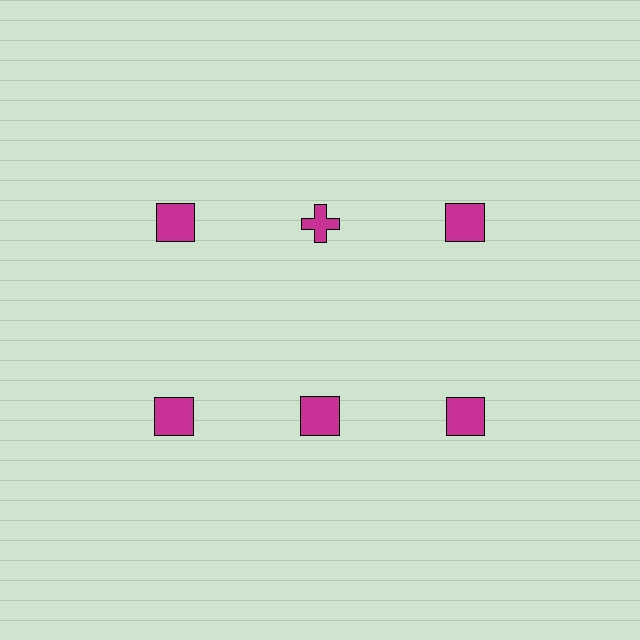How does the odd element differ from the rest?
It has a different shape: cross instead of square.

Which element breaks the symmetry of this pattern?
The magenta cross in the top row, second from left column breaks the symmetry. All other shapes are magenta squares.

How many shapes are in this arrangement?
There are 6 shapes arranged in a grid pattern.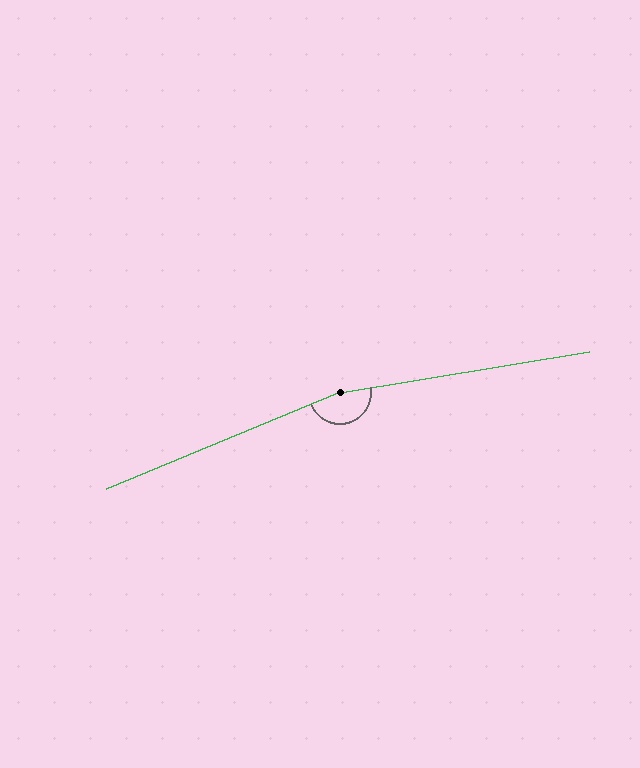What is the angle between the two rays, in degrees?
Approximately 167 degrees.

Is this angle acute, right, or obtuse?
It is obtuse.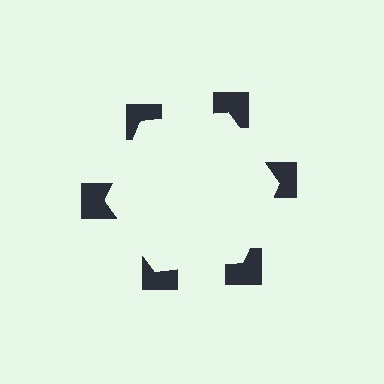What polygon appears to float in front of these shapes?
An illusory hexagon — its edges are inferred from the aligned wedge cuts in the notched squares, not physically drawn.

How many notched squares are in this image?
There are 6 — one at each vertex of the illusory hexagon.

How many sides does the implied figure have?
6 sides.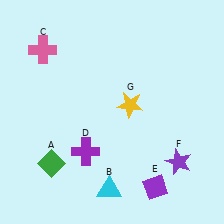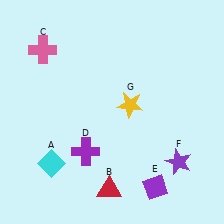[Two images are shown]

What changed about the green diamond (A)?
In Image 1, A is green. In Image 2, it changed to cyan.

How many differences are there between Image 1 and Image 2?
There are 2 differences between the two images.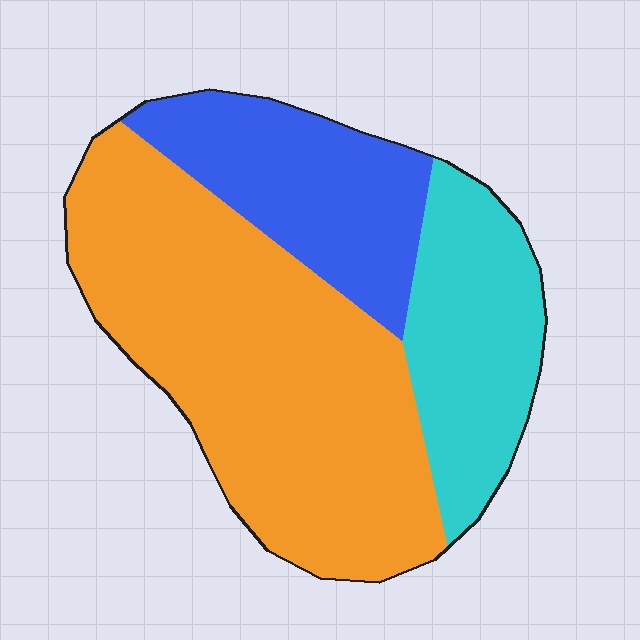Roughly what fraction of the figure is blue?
Blue takes up between a sixth and a third of the figure.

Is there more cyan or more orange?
Orange.